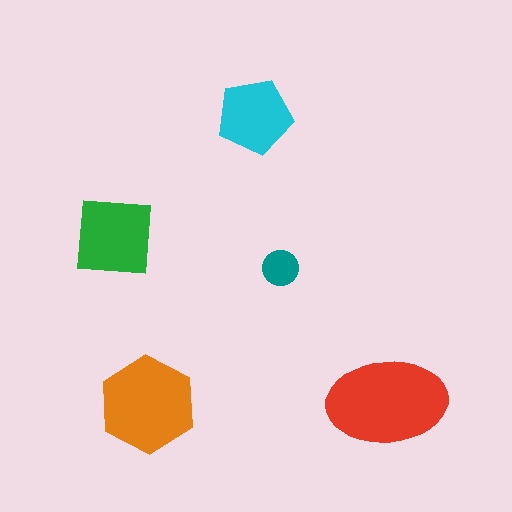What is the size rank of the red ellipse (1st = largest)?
1st.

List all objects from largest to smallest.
The red ellipse, the orange hexagon, the green square, the cyan pentagon, the teal circle.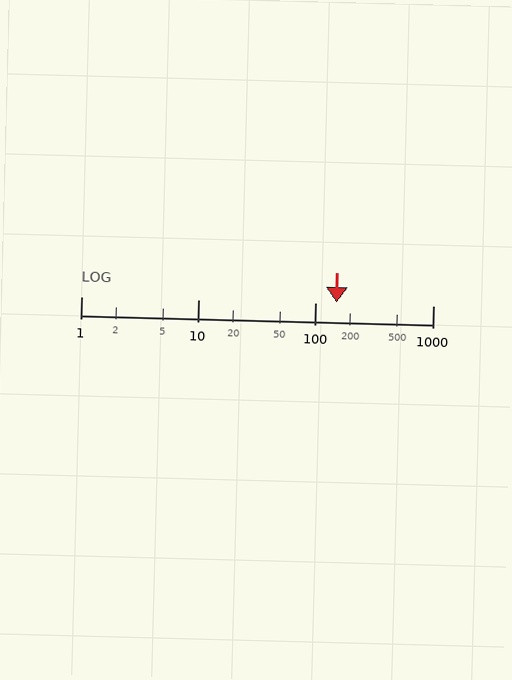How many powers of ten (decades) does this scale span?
The scale spans 3 decades, from 1 to 1000.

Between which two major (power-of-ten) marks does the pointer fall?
The pointer is between 100 and 1000.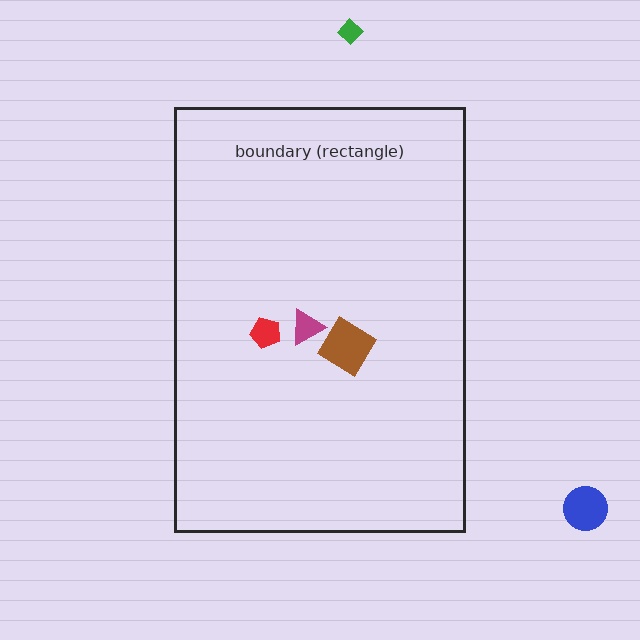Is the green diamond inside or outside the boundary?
Outside.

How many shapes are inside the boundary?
3 inside, 2 outside.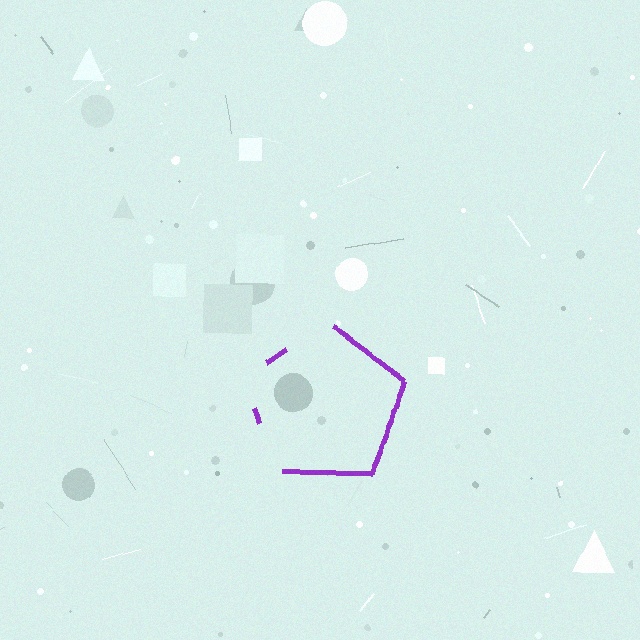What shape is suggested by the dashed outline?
The dashed outline suggests a pentagon.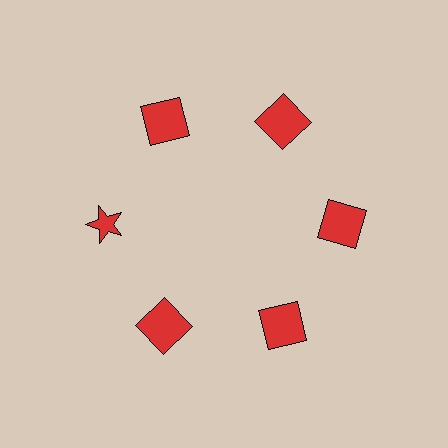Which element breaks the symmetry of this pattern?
The red star at roughly the 9 o'clock position breaks the symmetry. All other shapes are red squares.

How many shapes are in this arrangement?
There are 6 shapes arranged in a ring pattern.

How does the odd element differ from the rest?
It has a different shape: star instead of square.